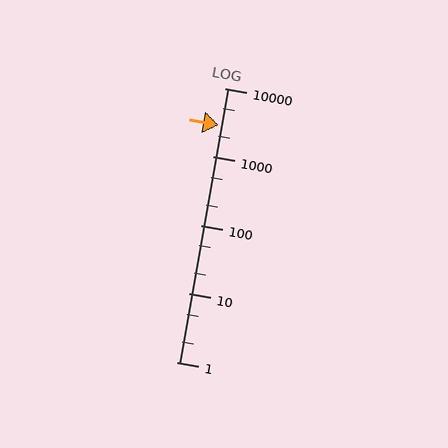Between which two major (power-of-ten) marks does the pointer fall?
The pointer is between 1000 and 10000.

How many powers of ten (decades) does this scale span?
The scale spans 4 decades, from 1 to 10000.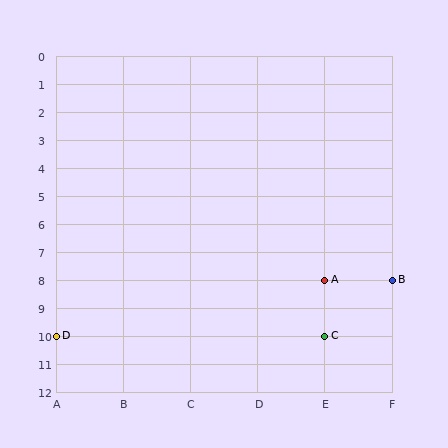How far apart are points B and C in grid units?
Points B and C are 1 column and 2 rows apart (about 2.2 grid units diagonally).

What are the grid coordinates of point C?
Point C is at grid coordinates (E, 10).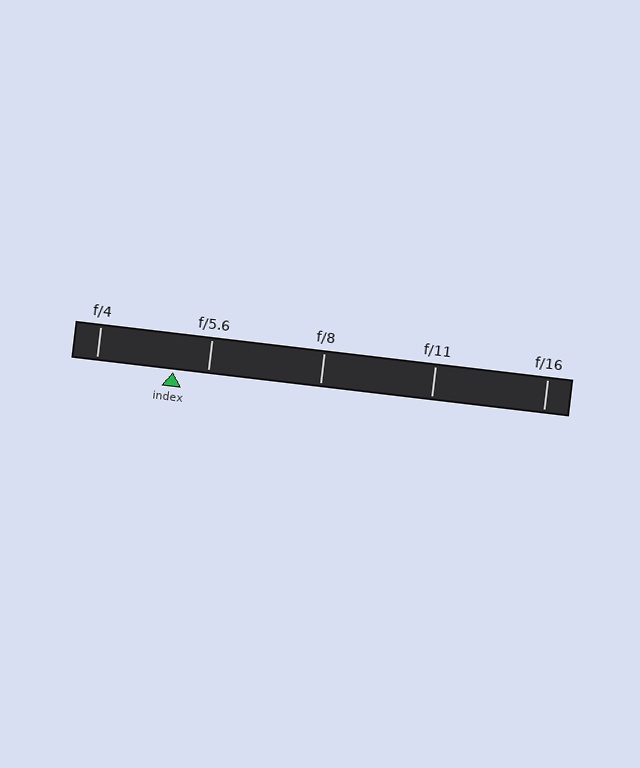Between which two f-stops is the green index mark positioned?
The index mark is between f/4 and f/5.6.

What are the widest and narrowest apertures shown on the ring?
The widest aperture shown is f/4 and the narrowest is f/16.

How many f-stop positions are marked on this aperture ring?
There are 5 f-stop positions marked.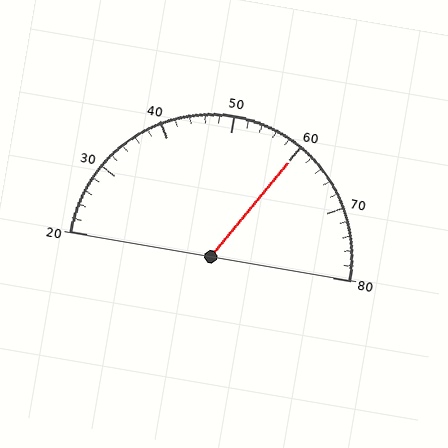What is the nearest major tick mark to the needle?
The nearest major tick mark is 60.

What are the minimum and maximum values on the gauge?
The gauge ranges from 20 to 80.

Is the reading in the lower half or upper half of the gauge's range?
The reading is in the upper half of the range (20 to 80).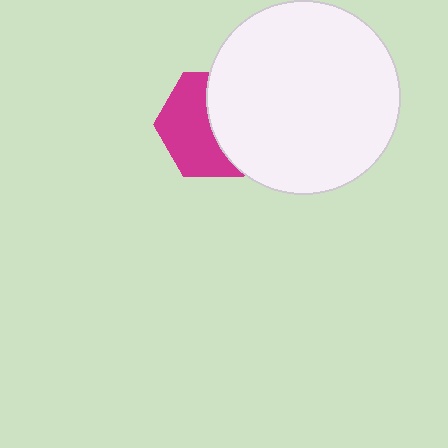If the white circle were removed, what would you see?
You would see the complete magenta hexagon.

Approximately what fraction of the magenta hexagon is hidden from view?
Roughly 48% of the magenta hexagon is hidden behind the white circle.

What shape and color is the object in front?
The object in front is a white circle.